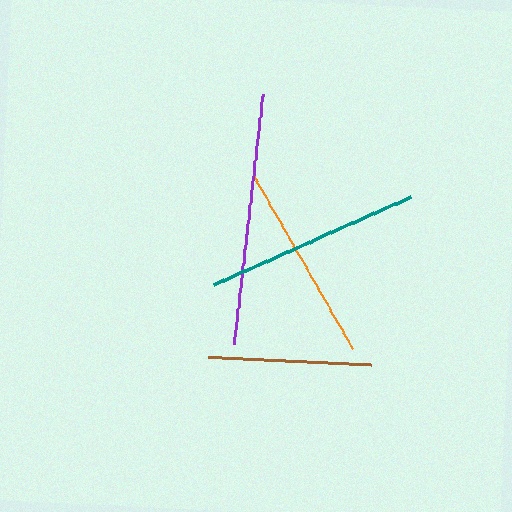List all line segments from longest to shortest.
From longest to shortest: purple, teal, orange, brown.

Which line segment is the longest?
The purple line is the longest at approximately 252 pixels.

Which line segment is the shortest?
The brown line is the shortest at approximately 163 pixels.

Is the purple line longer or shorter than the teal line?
The purple line is longer than the teal line.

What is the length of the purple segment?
The purple segment is approximately 252 pixels long.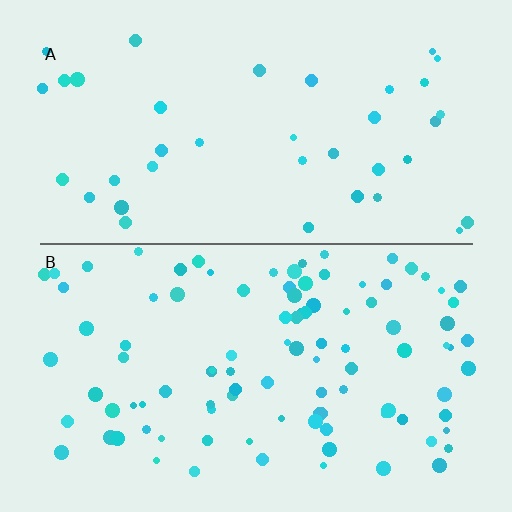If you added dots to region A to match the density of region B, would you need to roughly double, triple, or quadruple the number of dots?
Approximately triple.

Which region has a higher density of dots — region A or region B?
B (the bottom).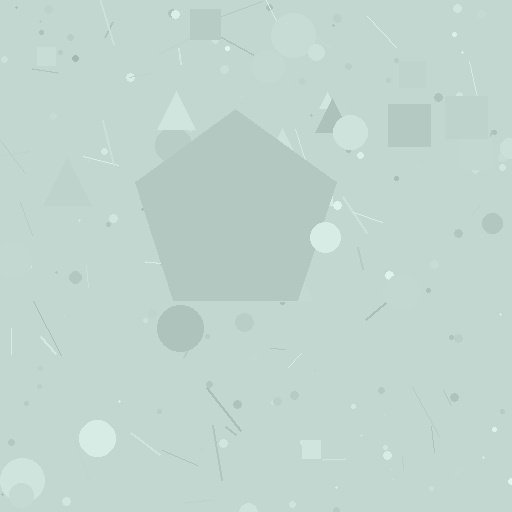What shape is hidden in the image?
A pentagon is hidden in the image.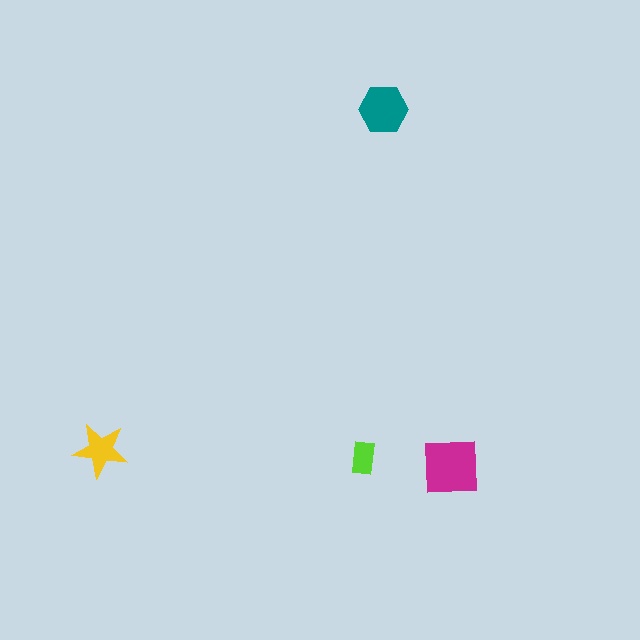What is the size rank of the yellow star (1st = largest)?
3rd.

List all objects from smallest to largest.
The lime rectangle, the yellow star, the teal hexagon, the magenta square.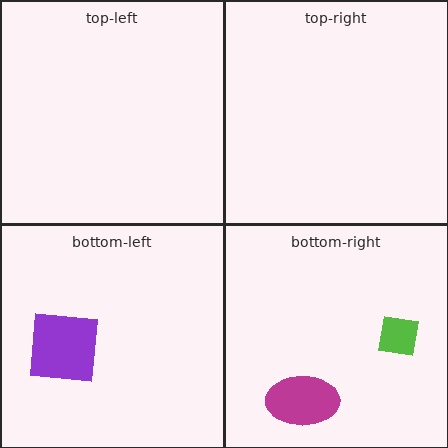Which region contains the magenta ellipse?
The bottom-right region.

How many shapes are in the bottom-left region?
1.